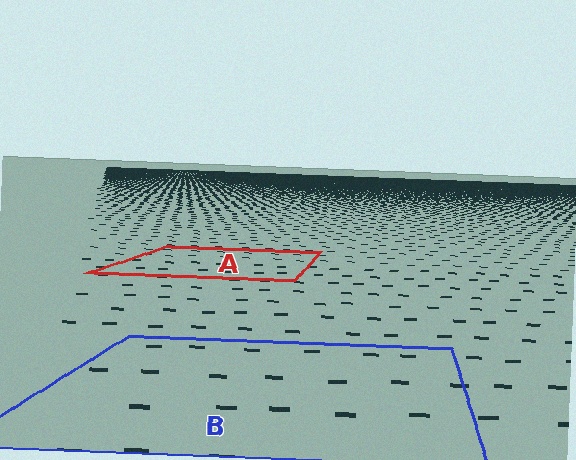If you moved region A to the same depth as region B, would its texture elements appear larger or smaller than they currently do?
They would appear larger. At a closer depth, the same texture elements are projected at a bigger on-screen size.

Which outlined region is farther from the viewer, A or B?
Region A is farther from the viewer — the texture elements inside it appear smaller and more densely packed.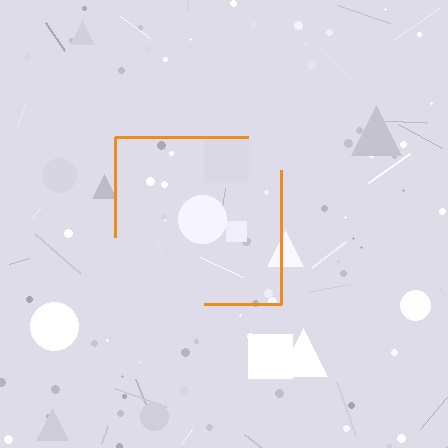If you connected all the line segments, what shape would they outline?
They would outline a square.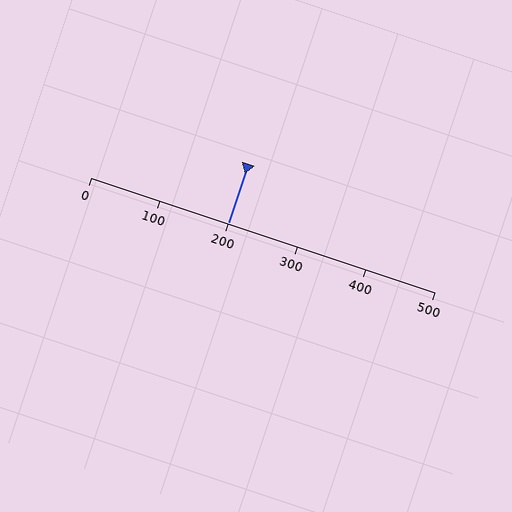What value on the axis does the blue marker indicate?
The marker indicates approximately 200.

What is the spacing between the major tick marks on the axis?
The major ticks are spaced 100 apart.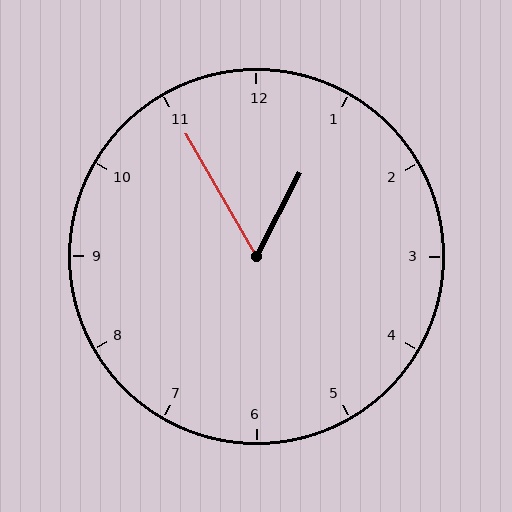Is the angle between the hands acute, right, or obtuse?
It is acute.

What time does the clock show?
12:55.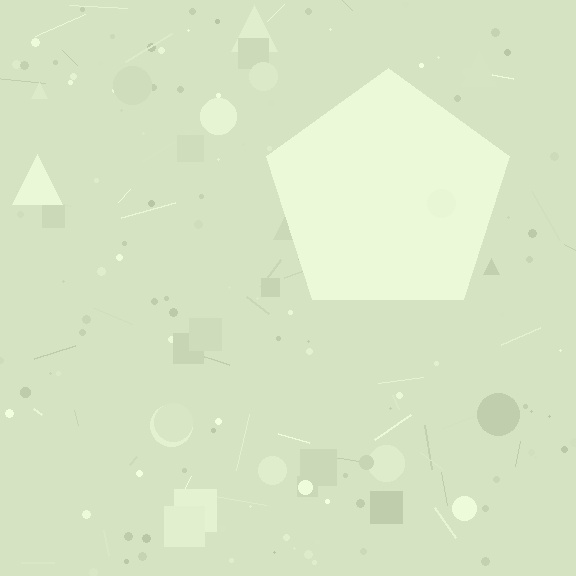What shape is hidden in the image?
A pentagon is hidden in the image.